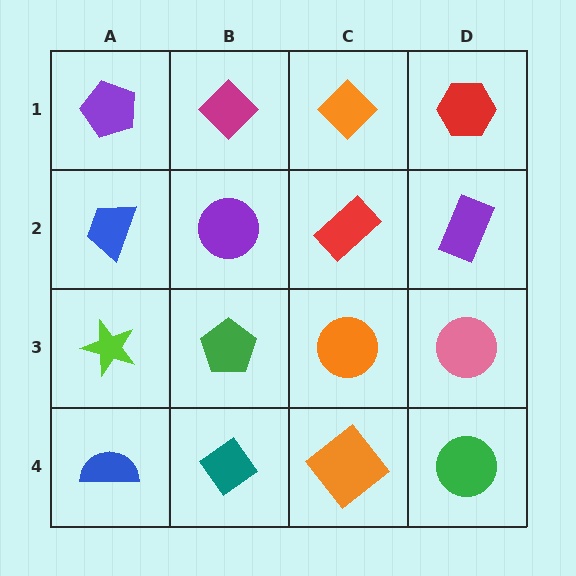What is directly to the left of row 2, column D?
A red rectangle.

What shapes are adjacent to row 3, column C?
A red rectangle (row 2, column C), an orange diamond (row 4, column C), a green pentagon (row 3, column B), a pink circle (row 3, column D).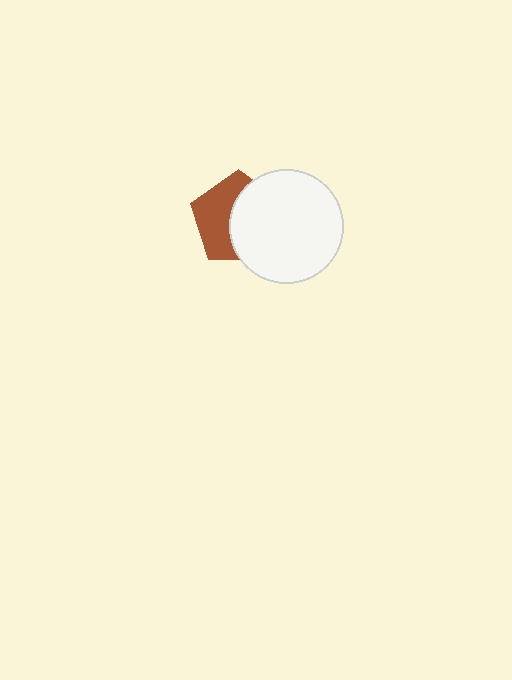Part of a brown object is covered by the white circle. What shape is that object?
It is a pentagon.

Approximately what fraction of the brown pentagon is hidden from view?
Roughly 53% of the brown pentagon is hidden behind the white circle.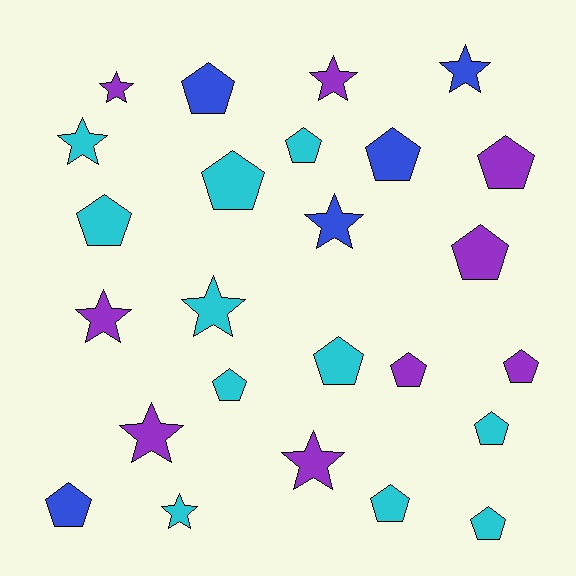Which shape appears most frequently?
Pentagon, with 15 objects.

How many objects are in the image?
There are 25 objects.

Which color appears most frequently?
Cyan, with 11 objects.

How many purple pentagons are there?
There are 4 purple pentagons.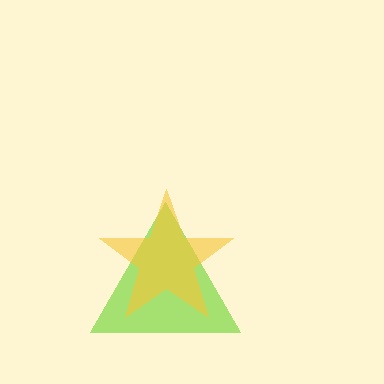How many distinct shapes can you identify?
There are 2 distinct shapes: a lime triangle, a yellow star.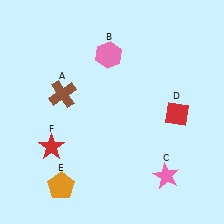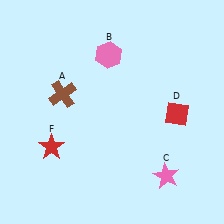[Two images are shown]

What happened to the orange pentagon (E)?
The orange pentagon (E) was removed in Image 2. It was in the bottom-left area of Image 1.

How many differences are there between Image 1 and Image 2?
There is 1 difference between the two images.